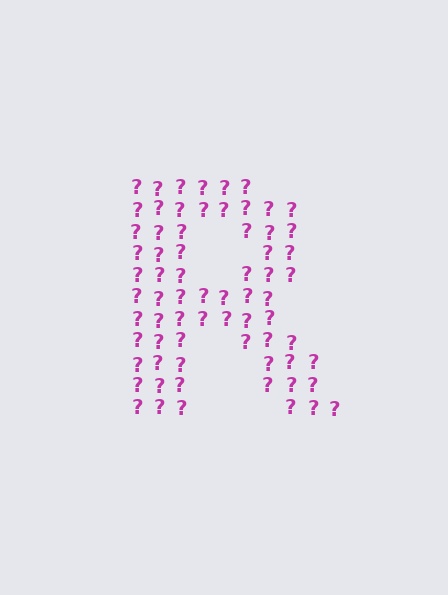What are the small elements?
The small elements are question marks.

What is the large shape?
The large shape is the letter R.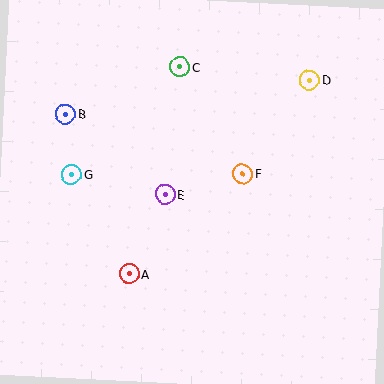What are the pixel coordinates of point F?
Point F is at (243, 174).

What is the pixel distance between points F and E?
The distance between F and E is 80 pixels.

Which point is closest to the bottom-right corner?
Point F is closest to the bottom-right corner.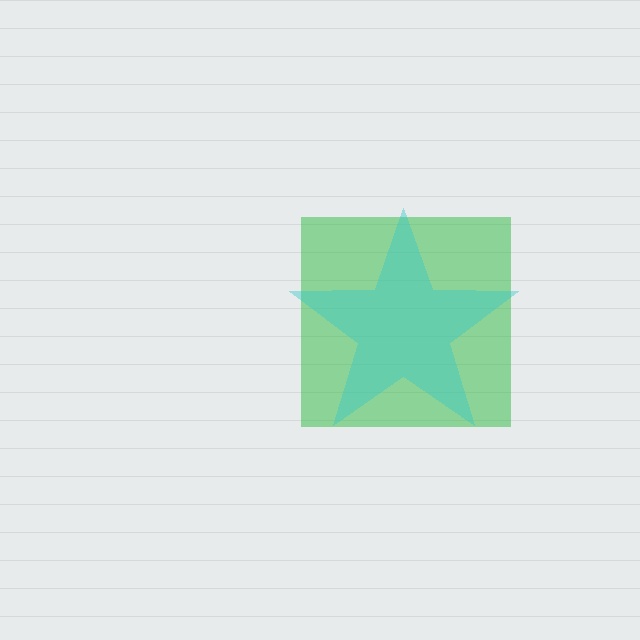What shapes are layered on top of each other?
The layered shapes are: a green square, a cyan star.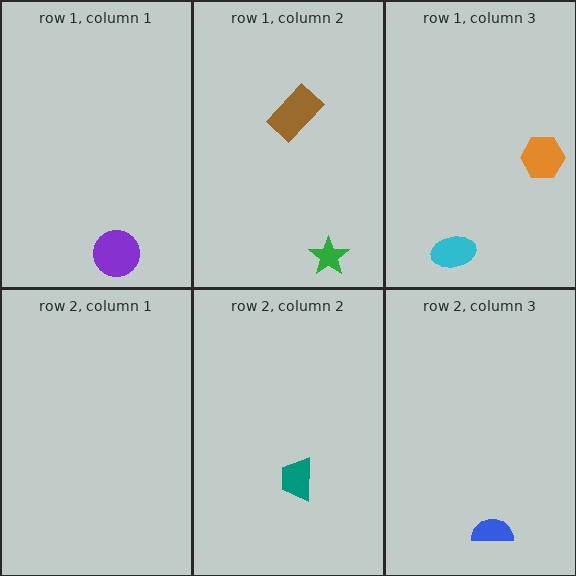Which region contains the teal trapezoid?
The row 2, column 2 region.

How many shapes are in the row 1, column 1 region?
1.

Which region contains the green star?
The row 1, column 2 region.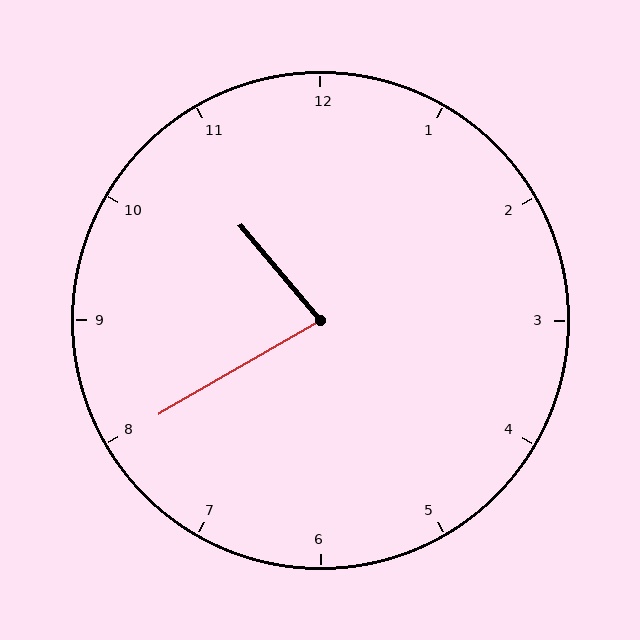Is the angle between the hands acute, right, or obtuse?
It is acute.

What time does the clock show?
10:40.